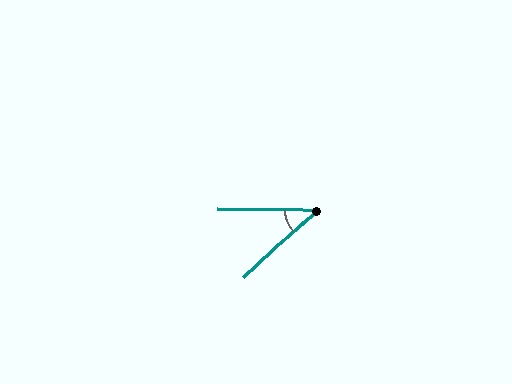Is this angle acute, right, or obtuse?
It is acute.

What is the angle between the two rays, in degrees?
Approximately 44 degrees.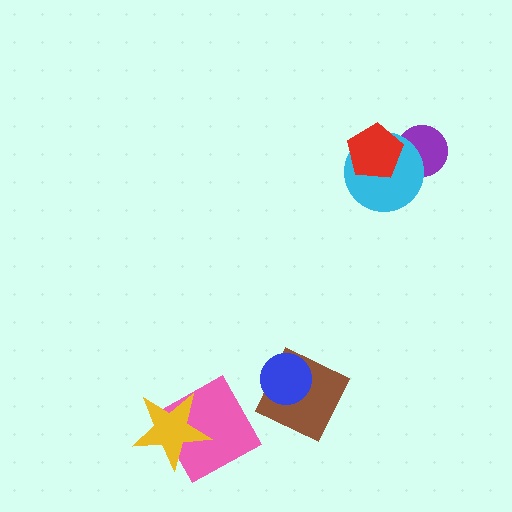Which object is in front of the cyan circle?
The red pentagon is in front of the cyan circle.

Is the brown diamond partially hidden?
Yes, it is partially covered by another shape.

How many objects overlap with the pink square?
1 object overlaps with the pink square.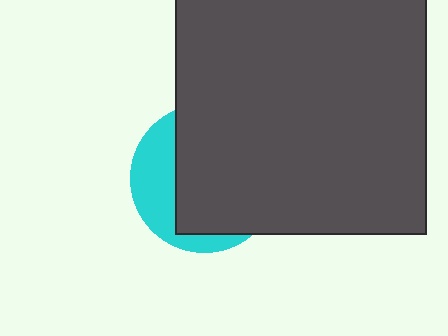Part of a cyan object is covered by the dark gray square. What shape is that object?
It is a circle.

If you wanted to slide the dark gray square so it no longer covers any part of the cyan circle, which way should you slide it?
Slide it right — that is the most direct way to separate the two shapes.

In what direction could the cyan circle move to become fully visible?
The cyan circle could move left. That would shift it out from behind the dark gray square entirely.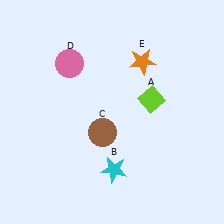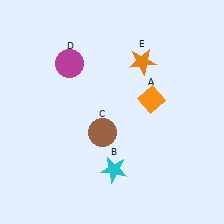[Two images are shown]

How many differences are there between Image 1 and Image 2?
There are 2 differences between the two images.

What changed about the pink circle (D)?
In Image 1, D is pink. In Image 2, it changed to magenta.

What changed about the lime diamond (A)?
In Image 1, A is lime. In Image 2, it changed to orange.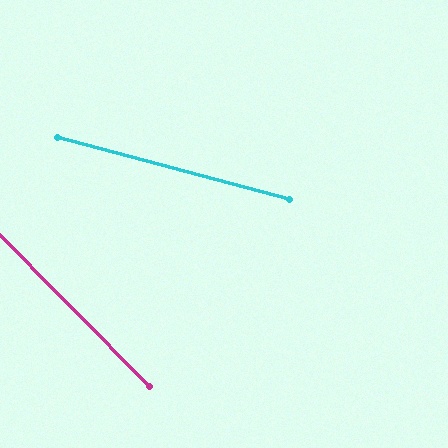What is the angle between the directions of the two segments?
Approximately 31 degrees.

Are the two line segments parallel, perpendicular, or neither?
Neither parallel nor perpendicular — they differ by about 31°.